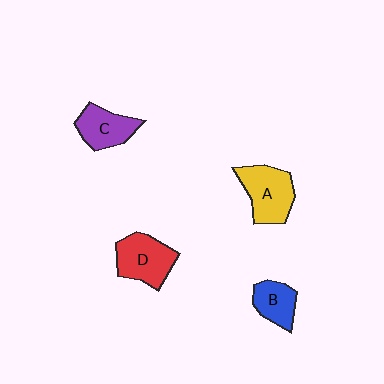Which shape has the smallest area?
Shape B (blue).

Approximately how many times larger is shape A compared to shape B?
Approximately 1.5 times.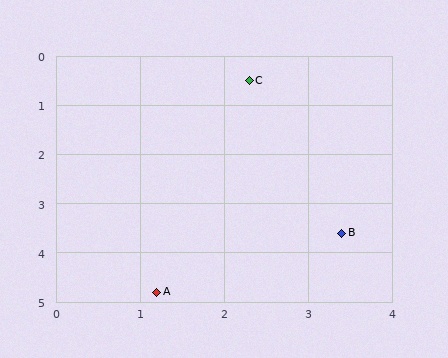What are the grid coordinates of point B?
Point B is at approximately (3.4, 3.6).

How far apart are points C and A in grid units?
Points C and A are about 4.4 grid units apart.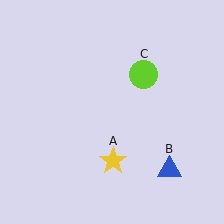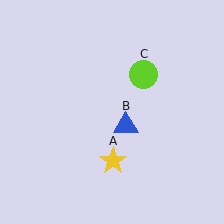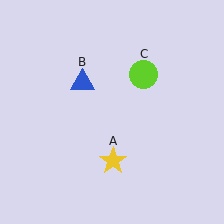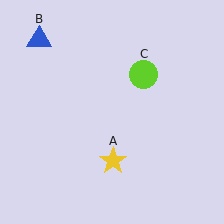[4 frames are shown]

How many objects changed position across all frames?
1 object changed position: blue triangle (object B).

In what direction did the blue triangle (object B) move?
The blue triangle (object B) moved up and to the left.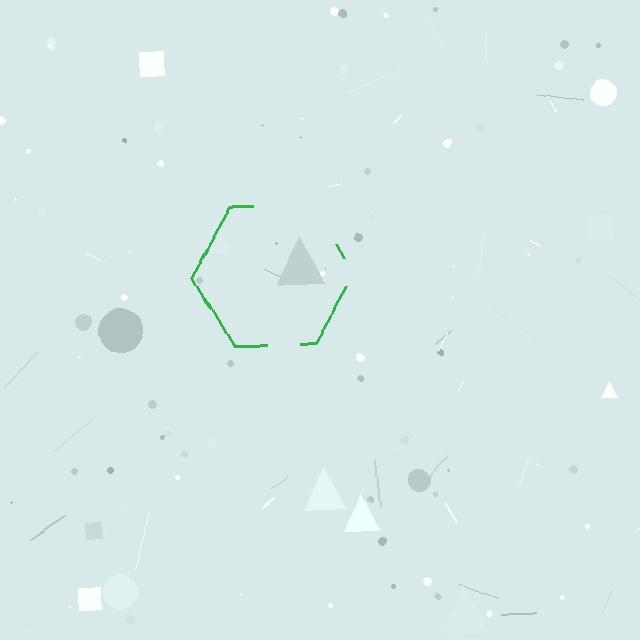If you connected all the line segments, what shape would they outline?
They would outline a hexagon.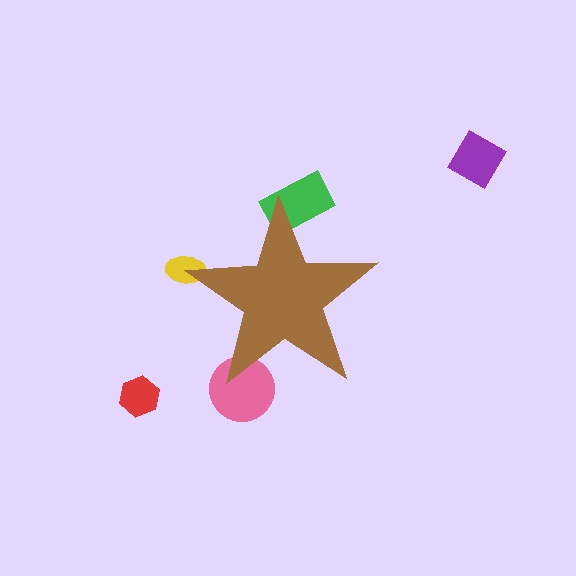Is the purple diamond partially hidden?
No, the purple diamond is fully visible.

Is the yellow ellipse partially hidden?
Yes, the yellow ellipse is partially hidden behind the brown star.